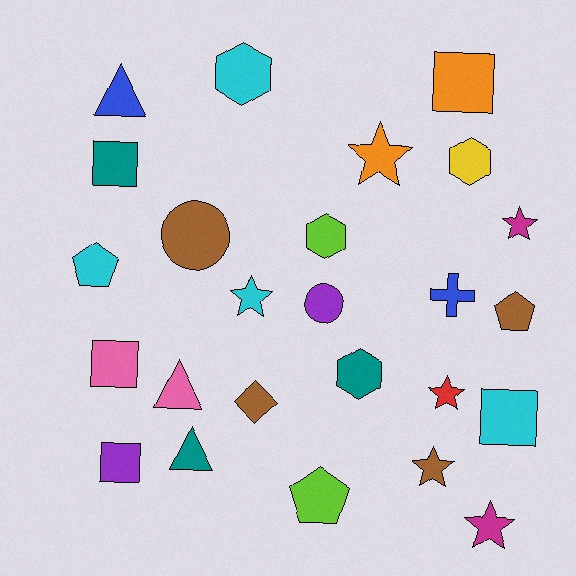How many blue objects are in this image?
There are 2 blue objects.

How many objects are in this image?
There are 25 objects.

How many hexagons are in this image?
There are 4 hexagons.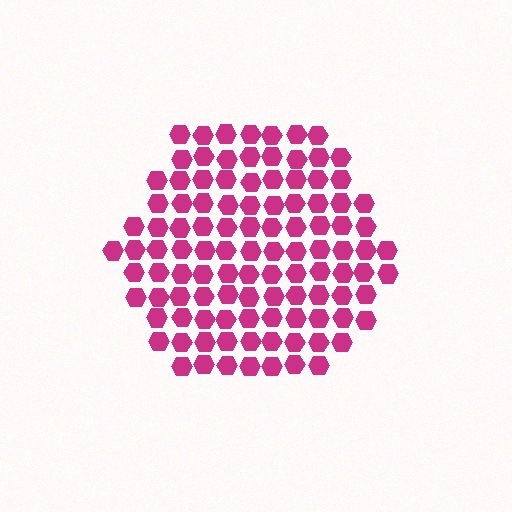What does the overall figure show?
The overall figure shows a hexagon.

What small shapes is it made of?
It is made of small hexagons.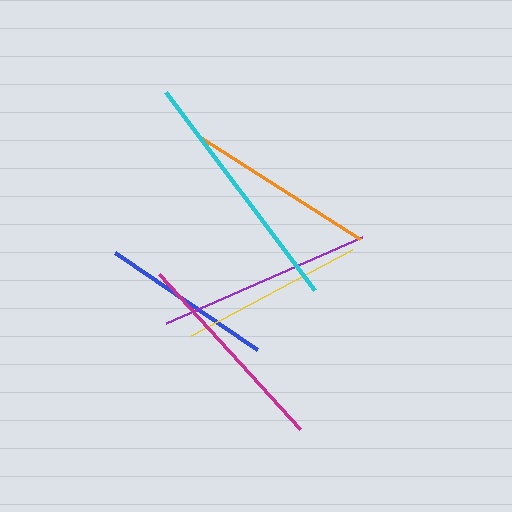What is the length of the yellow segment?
The yellow segment is approximately 182 pixels long.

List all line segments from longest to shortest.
From longest to shortest: cyan, purple, magenta, orange, yellow, blue.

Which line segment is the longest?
The cyan line is the longest at approximately 247 pixels.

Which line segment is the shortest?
The blue line is the shortest at approximately 172 pixels.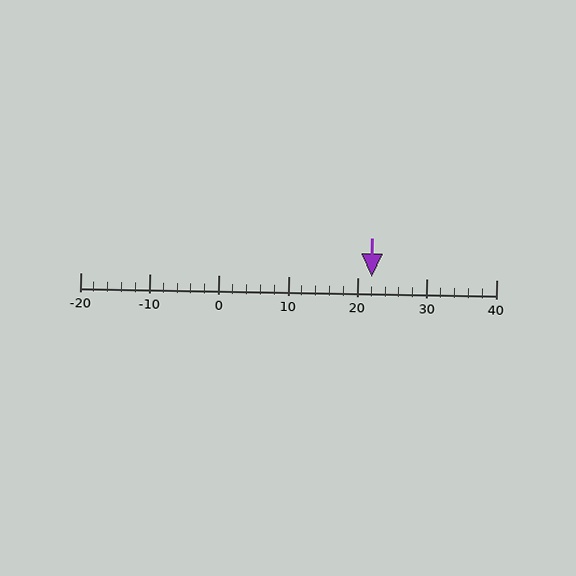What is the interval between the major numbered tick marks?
The major tick marks are spaced 10 units apart.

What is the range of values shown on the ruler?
The ruler shows values from -20 to 40.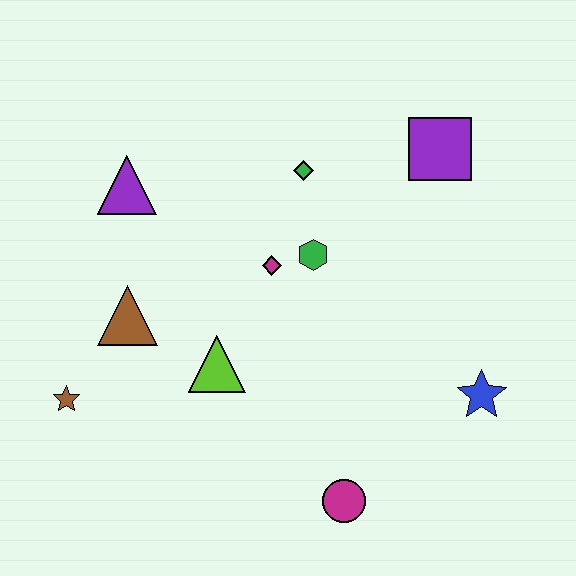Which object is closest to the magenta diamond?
The green hexagon is closest to the magenta diamond.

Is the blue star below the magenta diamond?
Yes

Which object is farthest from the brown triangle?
The blue star is farthest from the brown triangle.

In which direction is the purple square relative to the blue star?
The purple square is above the blue star.